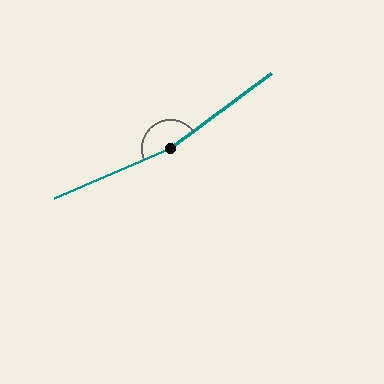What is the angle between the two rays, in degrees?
Approximately 167 degrees.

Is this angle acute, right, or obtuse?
It is obtuse.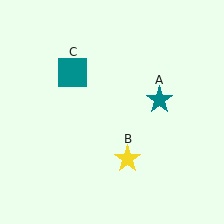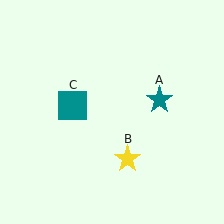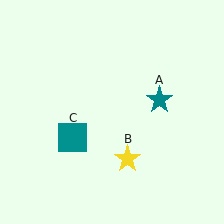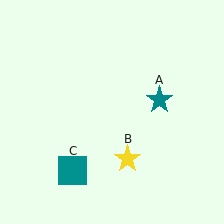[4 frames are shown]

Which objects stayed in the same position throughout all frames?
Teal star (object A) and yellow star (object B) remained stationary.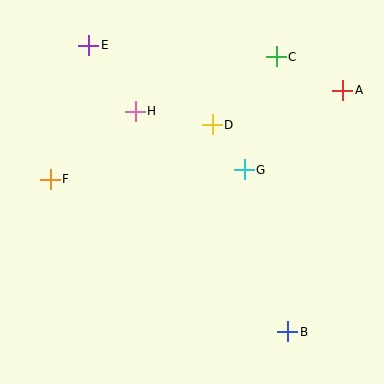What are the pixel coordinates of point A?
Point A is at (343, 90).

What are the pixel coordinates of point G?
Point G is at (244, 170).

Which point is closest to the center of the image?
Point G at (244, 170) is closest to the center.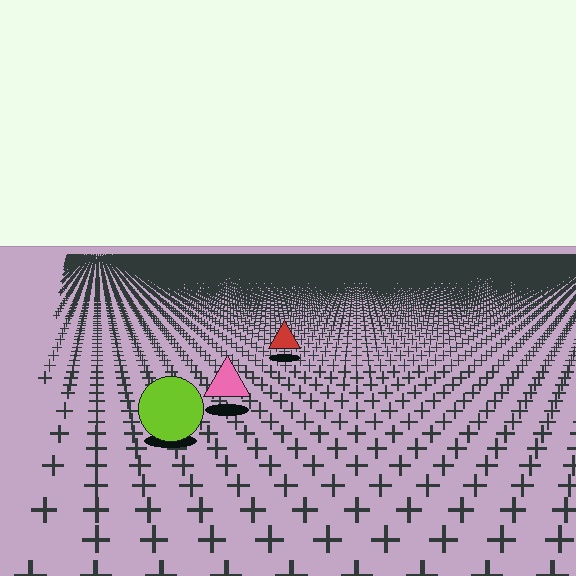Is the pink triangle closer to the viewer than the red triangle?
Yes. The pink triangle is closer — you can tell from the texture gradient: the ground texture is coarser near it.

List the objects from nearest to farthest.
From nearest to farthest: the lime circle, the pink triangle, the red triangle.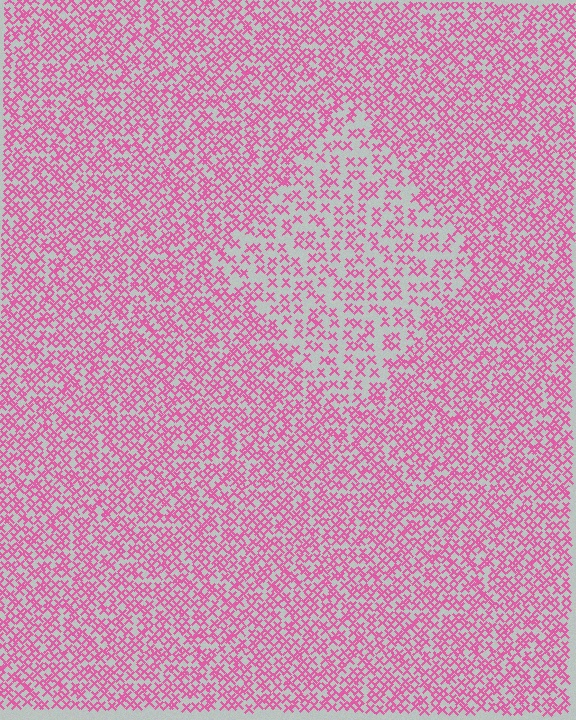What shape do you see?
I see a diamond.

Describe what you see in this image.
The image contains small pink elements arranged at two different densities. A diamond-shaped region is visible where the elements are less densely packed than the surrounding area.